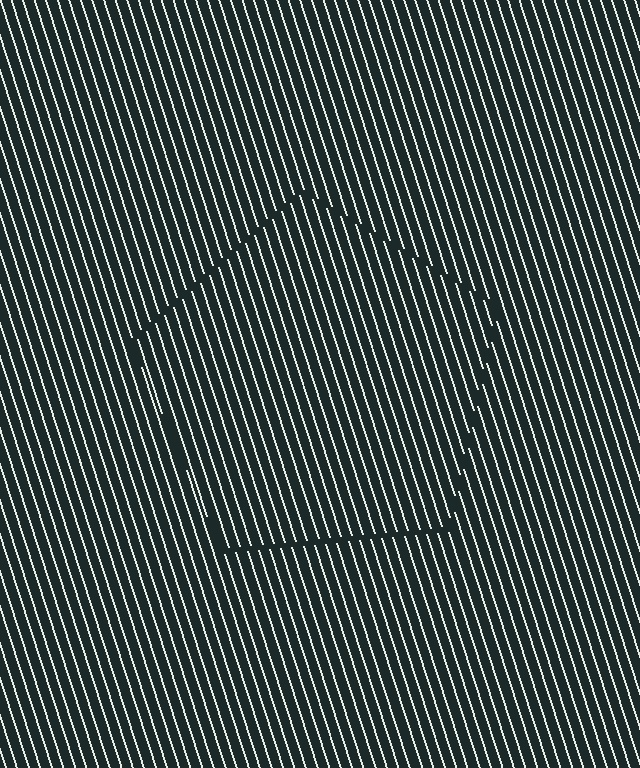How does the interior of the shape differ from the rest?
The interior of the shape contains the same grating, shifted by half a period — the contour is defined by the phase discontinuity where line-ends from the inner and outer gratings abut.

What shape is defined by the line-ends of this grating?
An illusory pentagon. The interior of the shape contains the same grating, shifted by half a period — the contour is defined by the phase discontinuity where line-ends from the inner and outer gratings abut.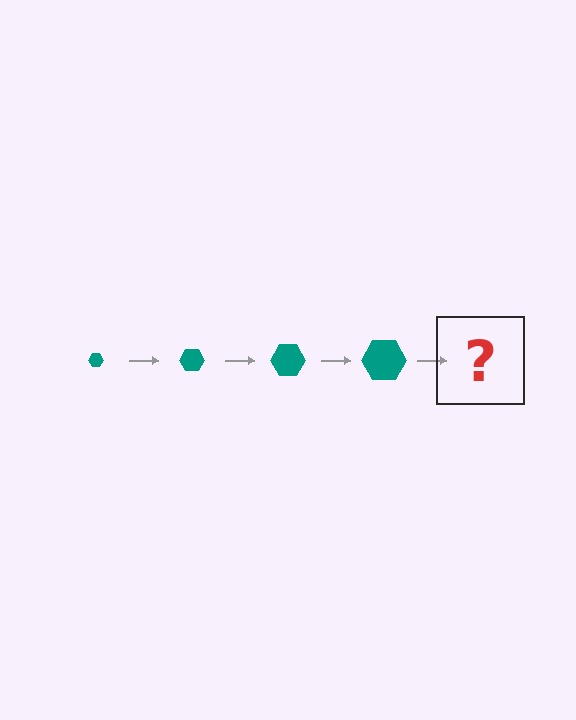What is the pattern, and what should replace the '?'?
The pattern is that the hexagon gets progressively larger each step. The '?' should be a teal hexagon, larger than the previous one.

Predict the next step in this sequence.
The next step is a teal hexagon, larger than the previous one.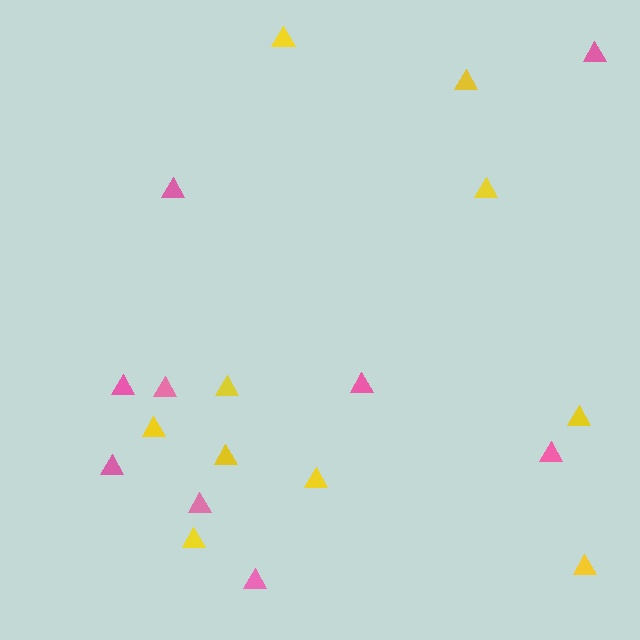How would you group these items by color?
There are 2 groups: one group of pink triangles (9) and one group of yellow triangles (10).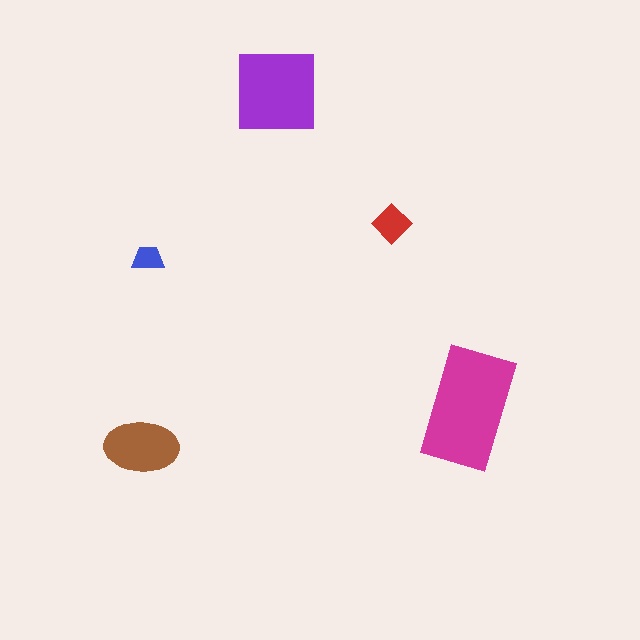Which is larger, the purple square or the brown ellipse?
The purple square.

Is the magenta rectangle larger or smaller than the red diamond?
Larger.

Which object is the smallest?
The blue trapezoid.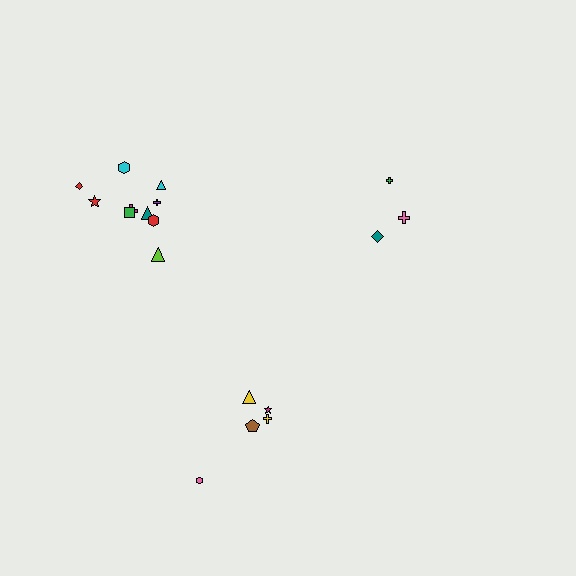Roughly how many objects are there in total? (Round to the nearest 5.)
Roughly 20 objects in total.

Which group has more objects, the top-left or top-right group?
The top-left group.